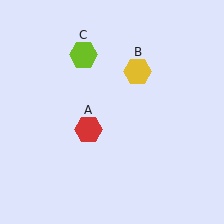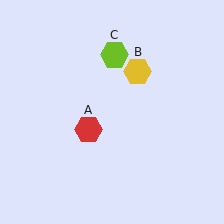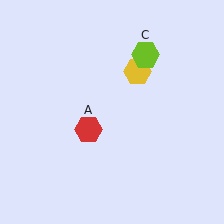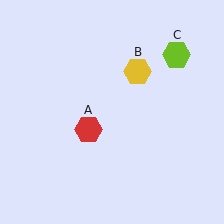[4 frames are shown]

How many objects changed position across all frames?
1 object changed position: lime hexagon (object C).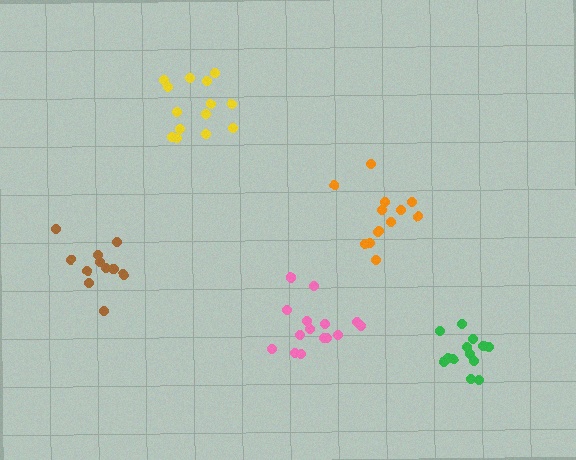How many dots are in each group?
Group 1: 13 dots, Group 2: 11 dots, Group 3: 15 dots, Group 4: 13 dots, Group 5: 14 dots (66 total).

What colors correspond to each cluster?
The clusters are colored: orange, brown, pink, green, yellow.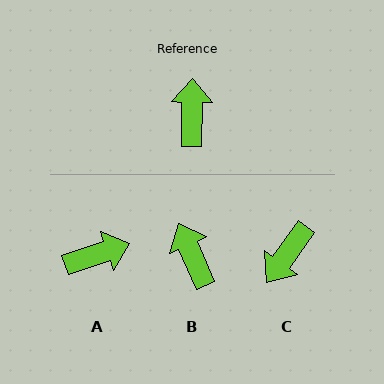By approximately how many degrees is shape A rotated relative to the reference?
Approximately 71 degrees clockwise.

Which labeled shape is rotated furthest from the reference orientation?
C, about 145 degrees away.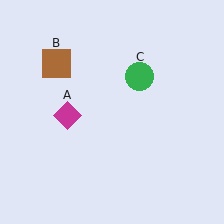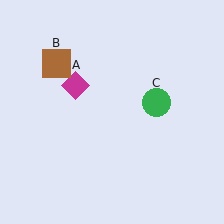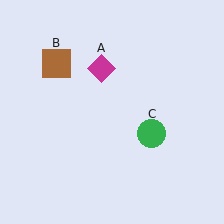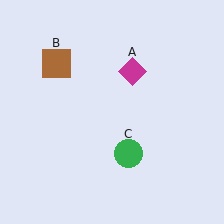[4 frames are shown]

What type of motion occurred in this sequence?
The magenta diamond (object A), green circle (object C) rotated clockwise around the center of the scene.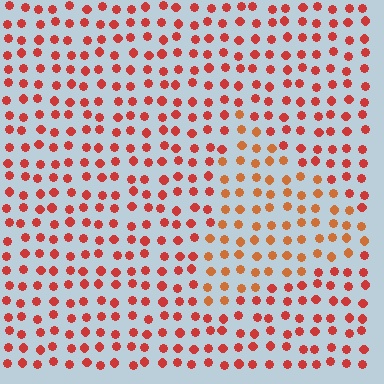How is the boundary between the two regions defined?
The boundary is defined purely by a slight shift in hue (about 24 degrees). Spacing, size, and orientation are identical on both sides.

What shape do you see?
I see a triangle.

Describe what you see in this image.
The image is filled with small red elements in a uniform arrangement. A triangle-shaped region is visible where the elements are tinted to a slightly different hue, forming a subtle color boundary.